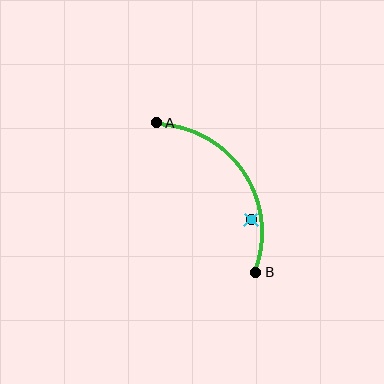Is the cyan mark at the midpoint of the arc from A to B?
No — the cyan mark does not lie on the arc at all. It sits slightly inside the curve.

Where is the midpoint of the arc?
The arc midpoint is the point on the curve farthest from the straight line joining A and B. It sits to the right of that line.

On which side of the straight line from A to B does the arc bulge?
The arc bulges to the right of the straight line connecting A and B.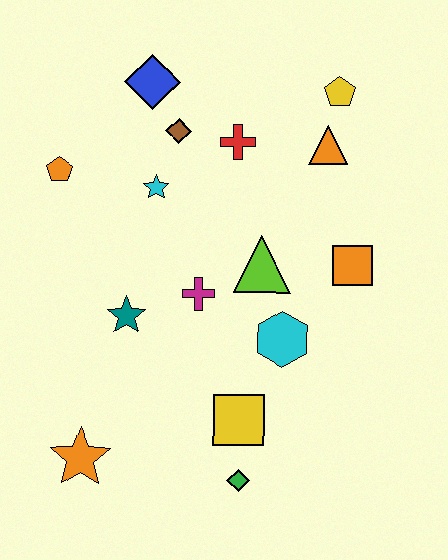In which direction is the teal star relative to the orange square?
The teal star is to the left of the orange square.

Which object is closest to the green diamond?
The yellow square is closest to the green diamond.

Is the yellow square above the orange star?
Yes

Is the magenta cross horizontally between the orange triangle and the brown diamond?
Yes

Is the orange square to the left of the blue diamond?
No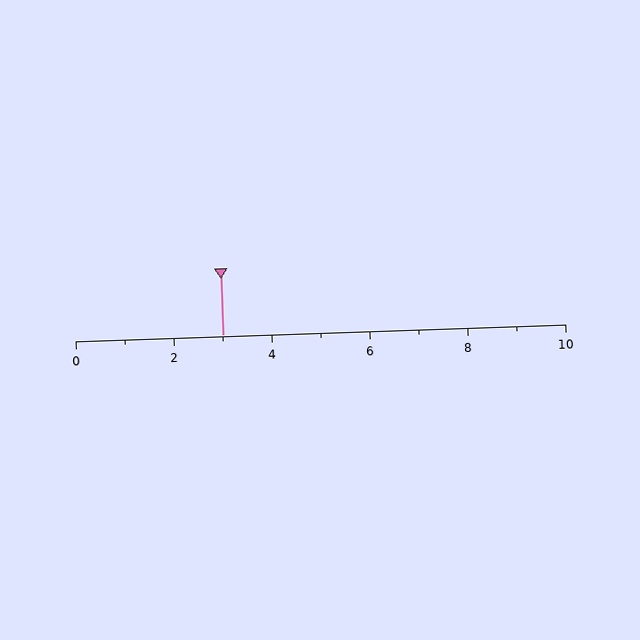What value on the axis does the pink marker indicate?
The marker indicates approximately 3.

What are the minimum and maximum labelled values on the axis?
The axis runs from 0 to 10.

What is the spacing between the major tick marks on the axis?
The major ticks are spaced 2 apart.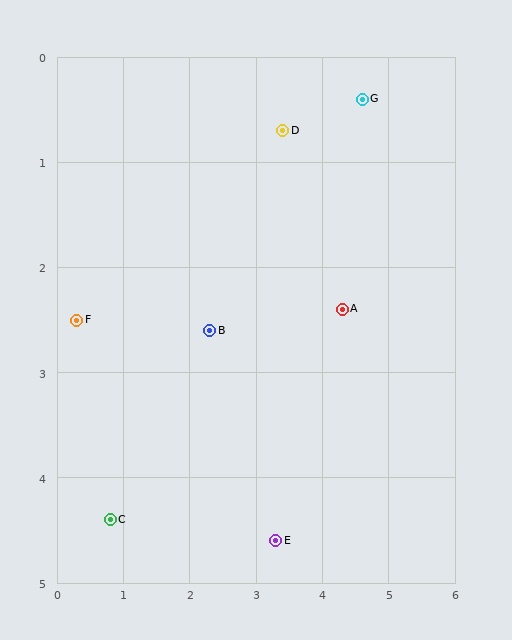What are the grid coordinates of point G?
Point G is at approximately (4.6, 0.4).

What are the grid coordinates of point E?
Point E is at approximately (3.3, 4.6).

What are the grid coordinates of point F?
Point F is at approximately (0.3, 2.5).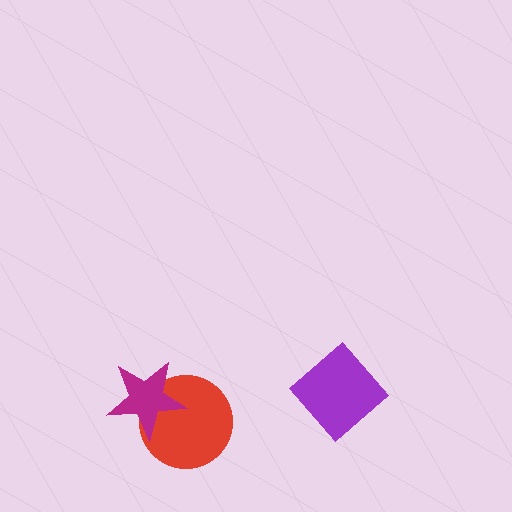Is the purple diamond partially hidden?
No, no other shape covers it.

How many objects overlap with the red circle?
1 object overlaps with the red circle.